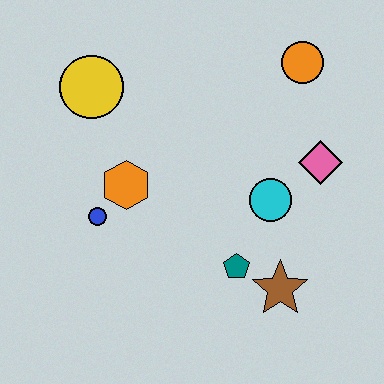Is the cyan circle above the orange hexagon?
No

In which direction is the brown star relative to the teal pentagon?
The brown star is to the right of the teal pentagon.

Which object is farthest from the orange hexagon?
The orange circle is farthest from the orange hexagon.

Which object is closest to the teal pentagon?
The brown star is closest to the teal pentagon.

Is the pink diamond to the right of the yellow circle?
Yes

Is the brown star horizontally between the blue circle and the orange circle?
Yes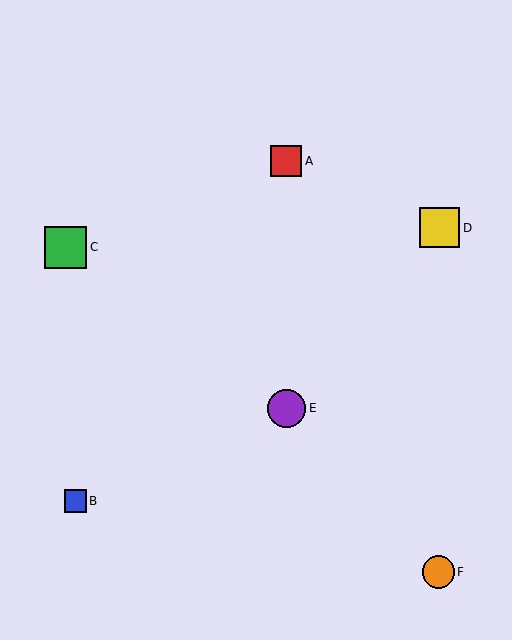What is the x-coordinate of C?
Object C is at x≈66.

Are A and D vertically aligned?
No, A is at x≈286 and D is at x≈440.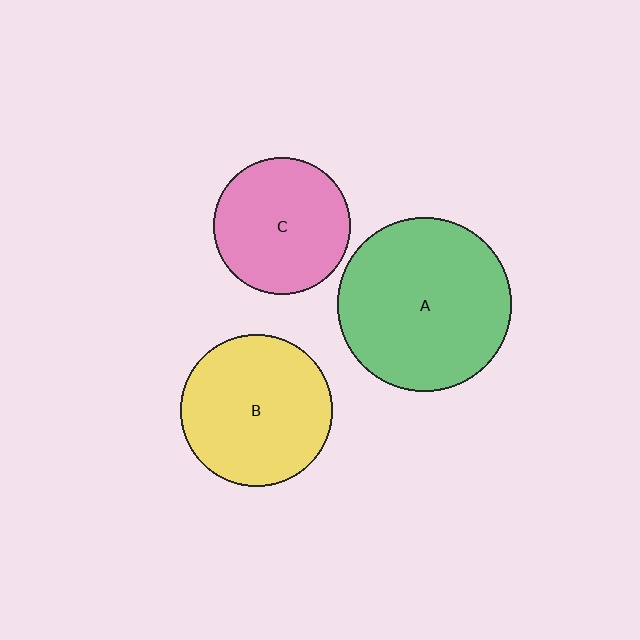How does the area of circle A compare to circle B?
Approximately 1.3 times.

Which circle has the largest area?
Circle A (green).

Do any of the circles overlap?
No, none of the circles overlap.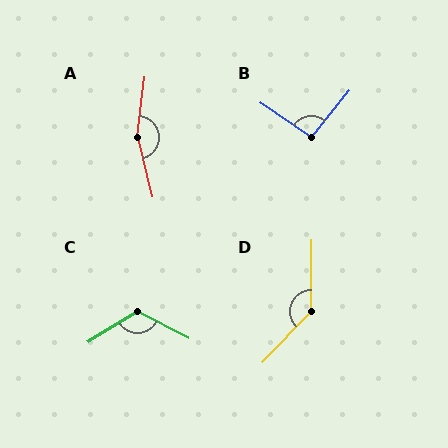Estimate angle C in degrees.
Approximately 121 degrees.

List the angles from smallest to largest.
B (95°), C (121°), D (136°), A (160°).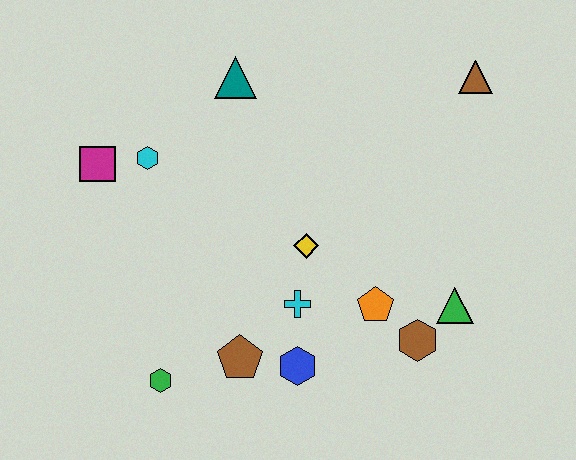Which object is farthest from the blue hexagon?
The brown triangle is farthest from the blue hexagon.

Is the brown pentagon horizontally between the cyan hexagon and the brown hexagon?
Yes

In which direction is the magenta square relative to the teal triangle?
The magenta square is to the left of the teal triangle.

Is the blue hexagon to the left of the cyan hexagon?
No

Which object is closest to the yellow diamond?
The cyan cross is closest to the yellow diamond.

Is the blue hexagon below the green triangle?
Yes